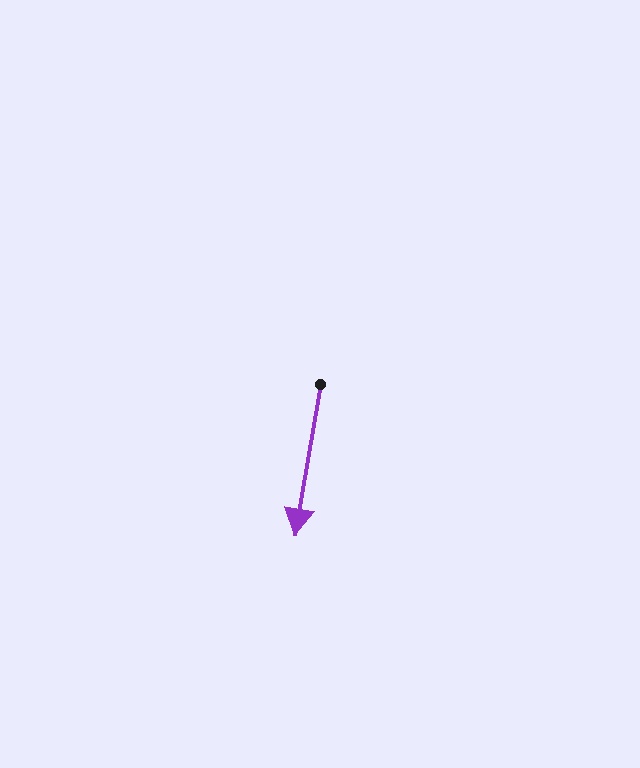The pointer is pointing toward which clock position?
Roughly 6 o'clock.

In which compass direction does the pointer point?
South.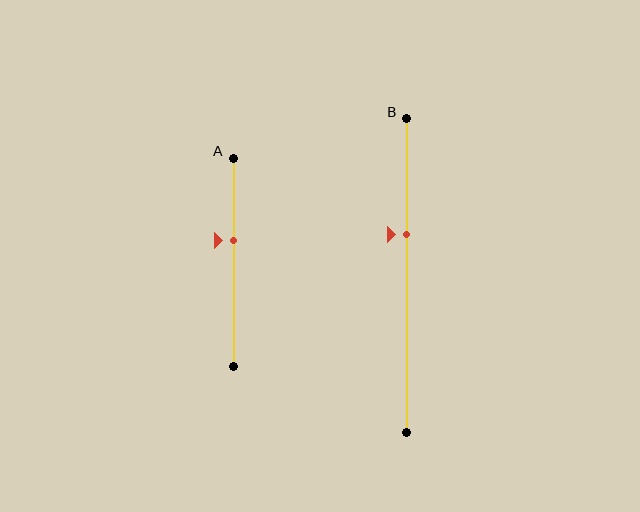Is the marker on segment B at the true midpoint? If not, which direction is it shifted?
No, the marker on segment B is shifted upward by about 13% of the segment length.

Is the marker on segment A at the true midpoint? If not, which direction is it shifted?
No, the marker on segment A is shifted upward by about 10% of the segment length.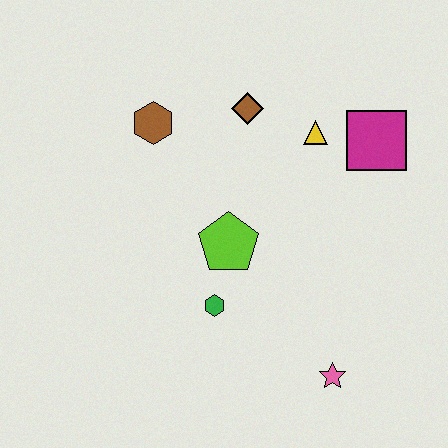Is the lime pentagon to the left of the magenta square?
Yes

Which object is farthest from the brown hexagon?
The pink star is farthest from the brown hexagon.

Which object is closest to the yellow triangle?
The magenta square is closest to the yellow triangle.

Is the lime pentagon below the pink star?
No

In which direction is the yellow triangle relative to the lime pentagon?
The yellow triangle is above the lime pentagon.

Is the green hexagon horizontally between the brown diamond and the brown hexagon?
Yes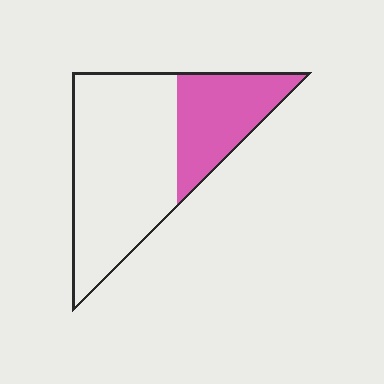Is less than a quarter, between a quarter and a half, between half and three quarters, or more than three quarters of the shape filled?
Between a quarter and a half.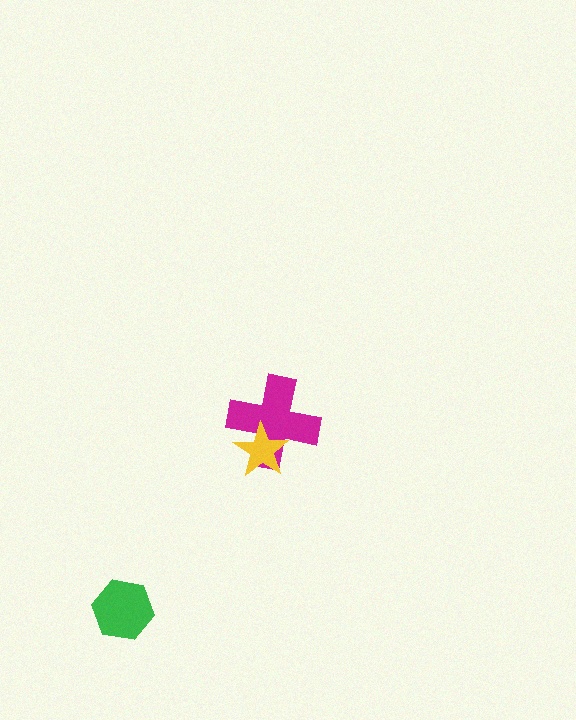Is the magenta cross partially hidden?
Yes, it is partially covered by another shape.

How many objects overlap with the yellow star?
1 object overlaps with the yellow star.